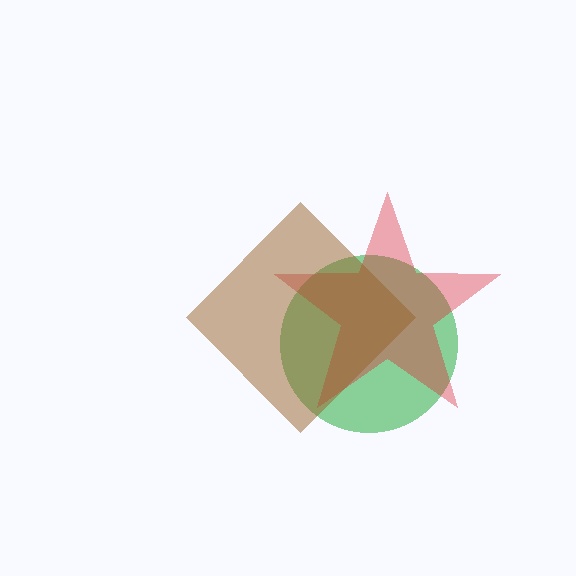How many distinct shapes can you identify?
There are 3 distinct shapes: a green circle, a red star, a brown diamond.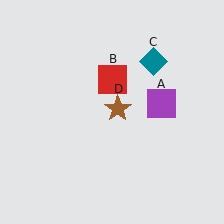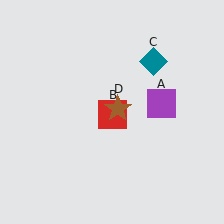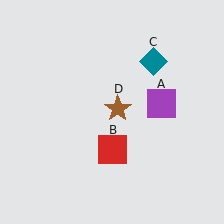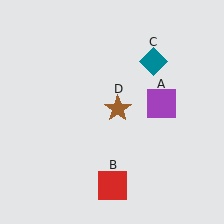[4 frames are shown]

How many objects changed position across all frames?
1 object changed position: red square (object B).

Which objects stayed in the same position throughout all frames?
Purple square (object A) and teal diamond (object C) and brown star (object D) remained stationary.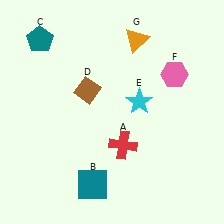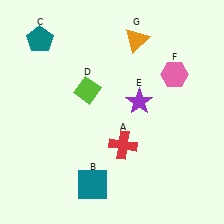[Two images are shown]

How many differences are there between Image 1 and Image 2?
There are 2 differences between the two images.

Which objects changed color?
D changed from brown to lime. E changed from cyan to purple.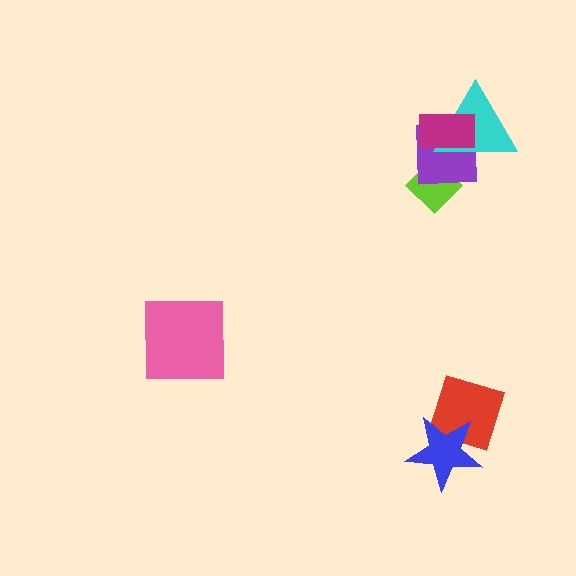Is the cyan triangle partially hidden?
Yes, it is partially covered by another shape.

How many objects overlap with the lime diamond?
1 object overlaps with the lime diamond.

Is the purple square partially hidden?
Yes, it is partially covered by another shape.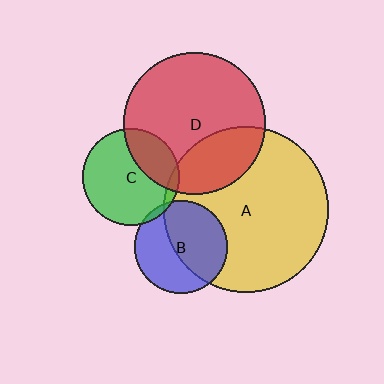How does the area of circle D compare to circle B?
Approximately 2.3 times.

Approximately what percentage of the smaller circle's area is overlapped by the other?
Approximately 5%.